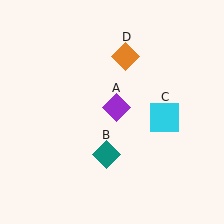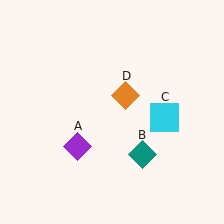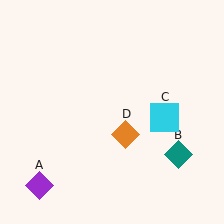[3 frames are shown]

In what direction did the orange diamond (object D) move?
The orange diamond (object D) moved down.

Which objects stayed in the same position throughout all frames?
Cyan square (object C) remained stationary.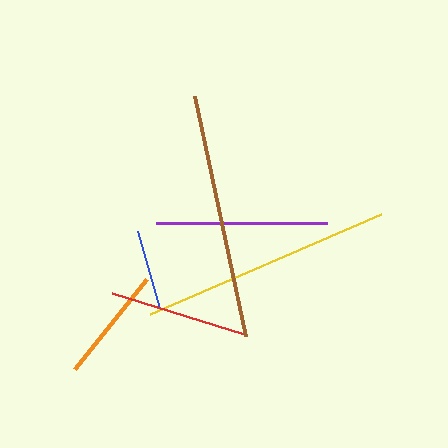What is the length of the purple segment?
The purple segment is approximately 170 pixels long.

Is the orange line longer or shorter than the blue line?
The orange line is longer than the blue line.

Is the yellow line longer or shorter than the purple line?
The yellow line is longer than the purple line.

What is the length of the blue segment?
The blue segment is approximately 81 pixels long.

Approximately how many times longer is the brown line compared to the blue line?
The brown line is approximately 3.0 times the length of the blue line.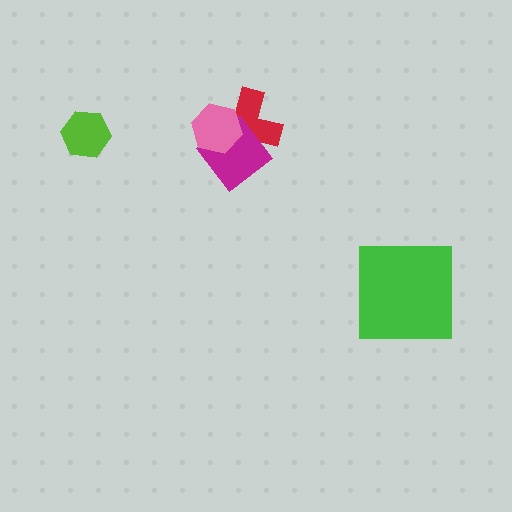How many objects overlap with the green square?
0 objects overlap with the green square.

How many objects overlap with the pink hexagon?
2 objects overlap with the pink hexagon.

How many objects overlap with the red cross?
2 objects overlap with the red cross.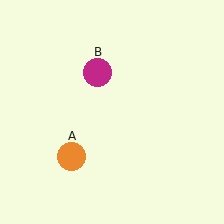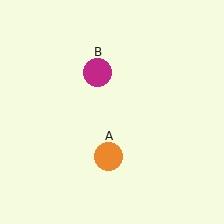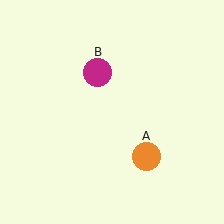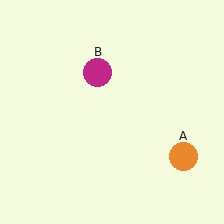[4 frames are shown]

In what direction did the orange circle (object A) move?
The orange circle (object A) moved right.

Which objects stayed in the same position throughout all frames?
Magenta circle (object B) remained stationary.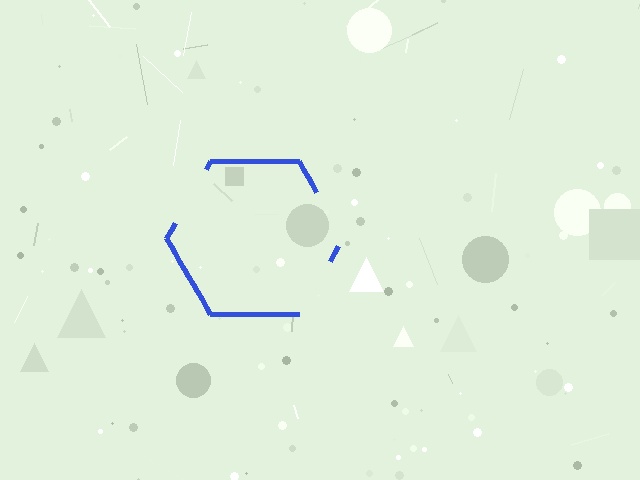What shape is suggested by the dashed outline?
The dashed outline suggests a hexagon.